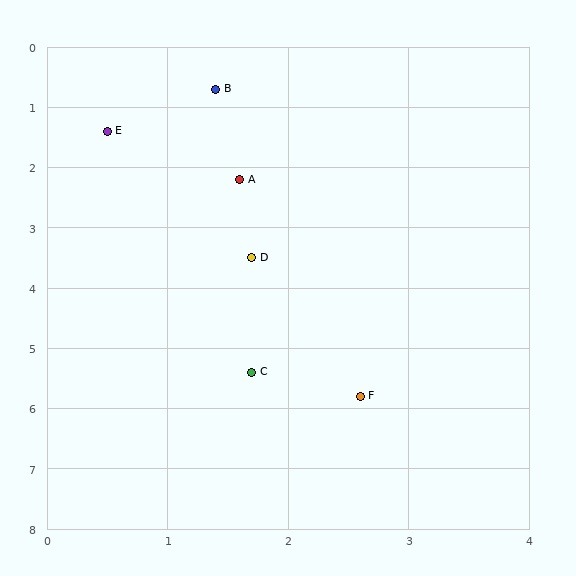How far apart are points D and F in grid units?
Points D and F are about 2.5 grid units apart.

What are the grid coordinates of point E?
Point E is at approximately (0.5, 1.4).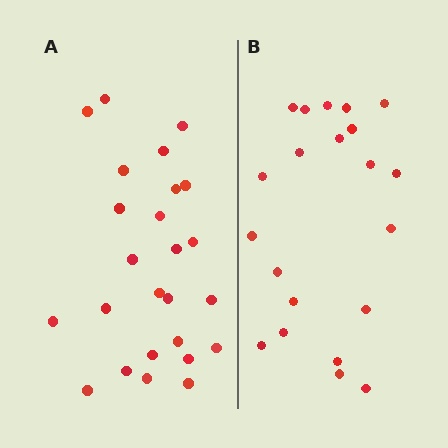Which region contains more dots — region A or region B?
Region A (the left region) has more dots.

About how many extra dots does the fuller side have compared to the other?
Region A has about 4 more dots than region B.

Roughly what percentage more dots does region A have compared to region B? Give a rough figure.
About 20% more.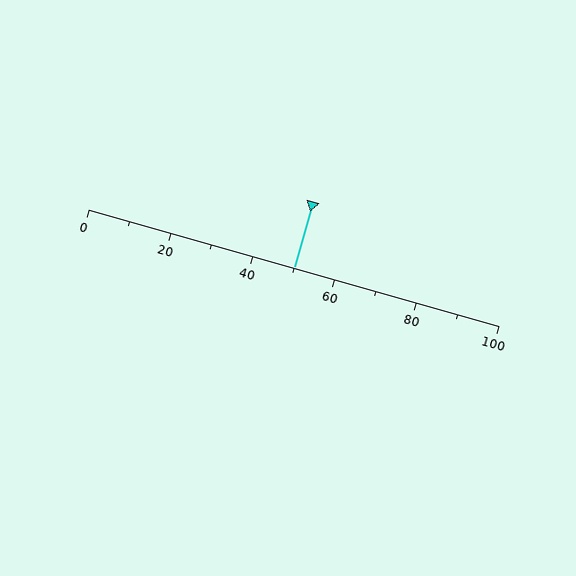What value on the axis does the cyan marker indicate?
The marker indicates approximately 50.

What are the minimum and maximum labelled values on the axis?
The axis runs from 0 to 100.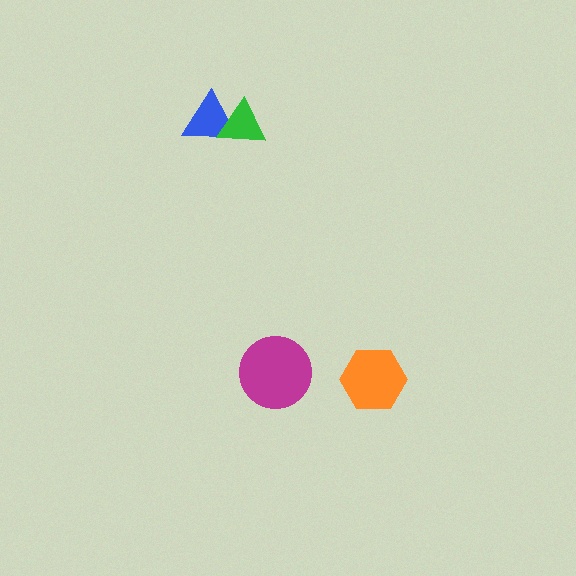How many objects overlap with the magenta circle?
0 objects overlap with the magenta circle.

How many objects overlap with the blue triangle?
1 object overlaps with the blue triangle.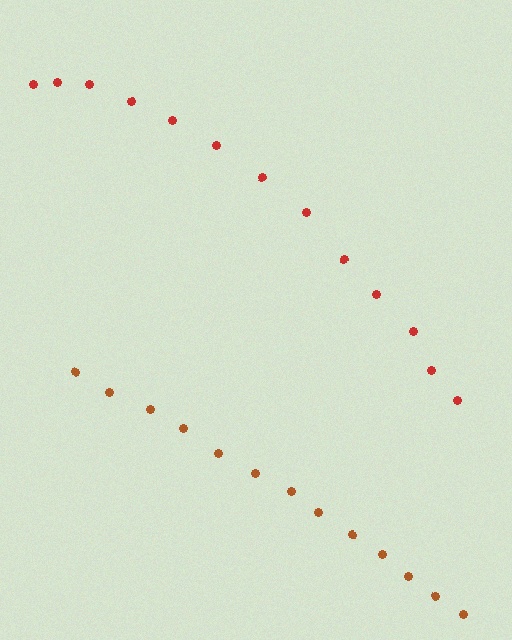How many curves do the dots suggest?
There are 2 distinct paths.